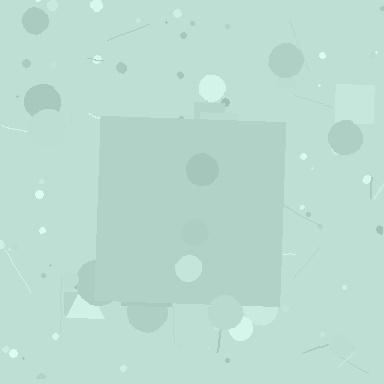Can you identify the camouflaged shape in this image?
The camouflaged shape is a square.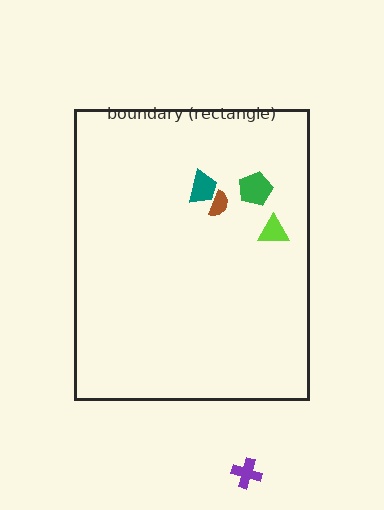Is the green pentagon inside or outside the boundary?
Inside.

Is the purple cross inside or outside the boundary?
Outside.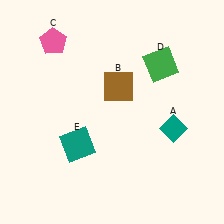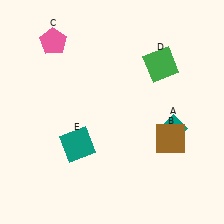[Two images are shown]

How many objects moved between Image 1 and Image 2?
1 object moved between the two images.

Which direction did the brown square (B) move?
The brown square (B) moved down.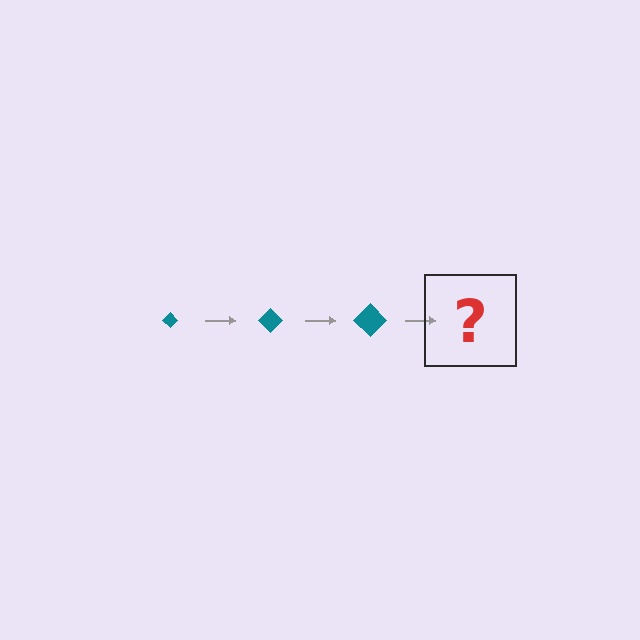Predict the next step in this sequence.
The next step is a teal diamond, larger than the previous one.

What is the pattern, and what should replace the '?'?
The pattern is that the diamond gets progressively larger each step. The '?' should be a teal diamond, larger than the previous one.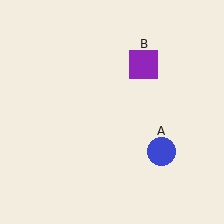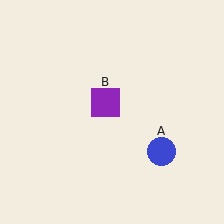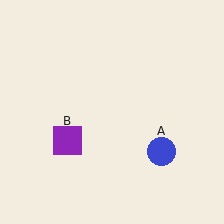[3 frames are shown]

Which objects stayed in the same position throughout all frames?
Blue circle (object A) remained stationary.